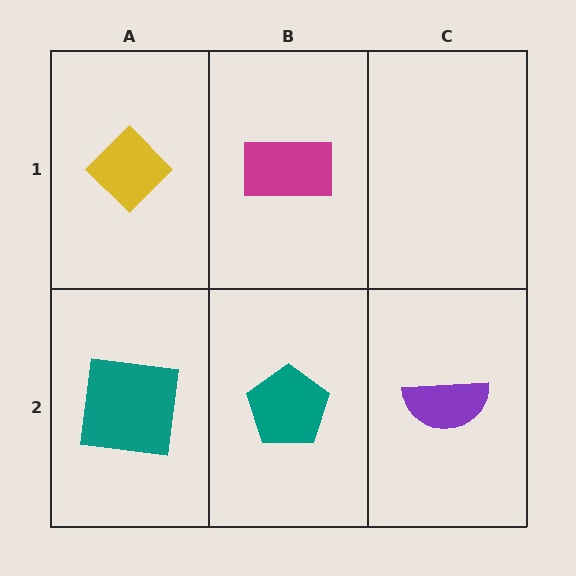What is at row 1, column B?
A magenta rectangle.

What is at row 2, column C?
A purple semicircle.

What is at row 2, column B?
A teal pentagon.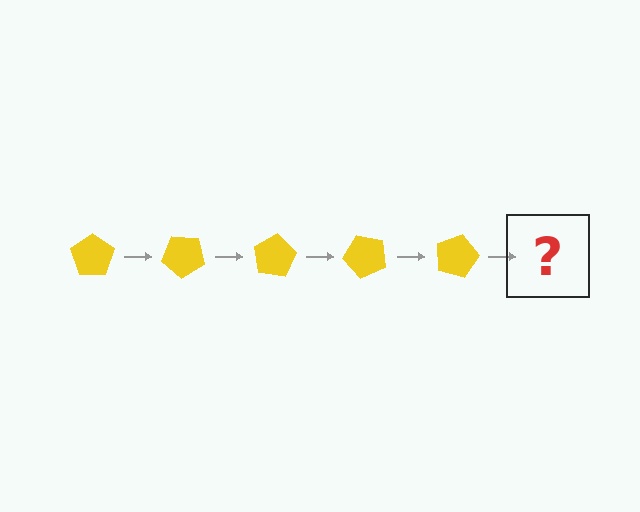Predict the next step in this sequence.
The next step is a yellow pentagon rotated 200 degrees.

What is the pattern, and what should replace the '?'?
The pattern is that the pentagon rotates 40 degrees each step. The '?' should be a yellow pentagon rotated 200 degrees.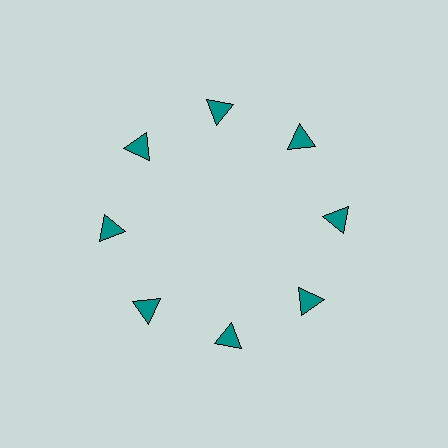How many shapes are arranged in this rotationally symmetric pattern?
There are 8 shapes, arranged in 8 groups of 1.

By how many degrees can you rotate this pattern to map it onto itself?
The pattern maps onto itself every 45 degrees of rotation.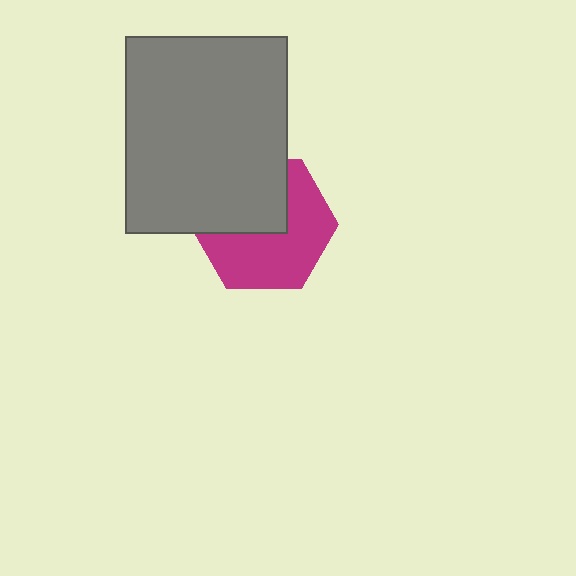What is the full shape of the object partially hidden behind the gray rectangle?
The partially hidden object is a magenta hexagon.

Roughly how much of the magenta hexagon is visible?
About half of it is visible (roughly 59%).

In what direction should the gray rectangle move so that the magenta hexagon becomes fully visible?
The gray rectangle should move up. That is the shortest direction to clear the overlap and leave the magenta hexagon fully visible.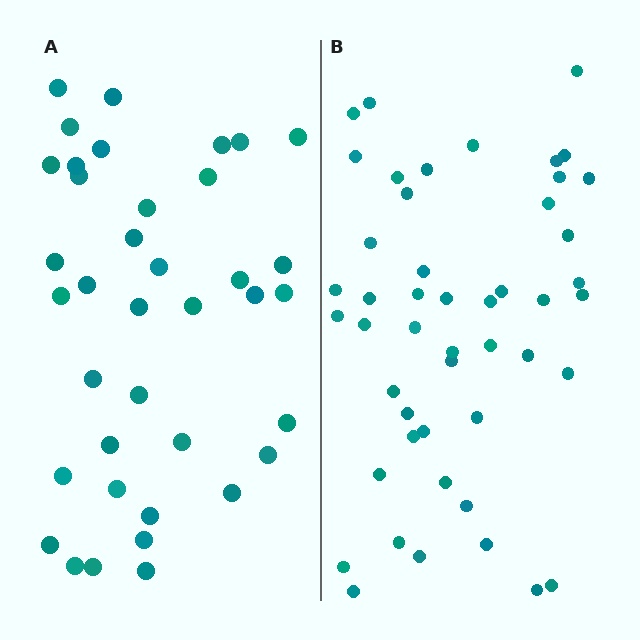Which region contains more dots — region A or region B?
Region B (the right region) has more dots.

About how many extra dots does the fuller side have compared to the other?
Region B has roughly 10 or so more dots than region A.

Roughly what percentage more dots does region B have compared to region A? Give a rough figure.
About 25% more.